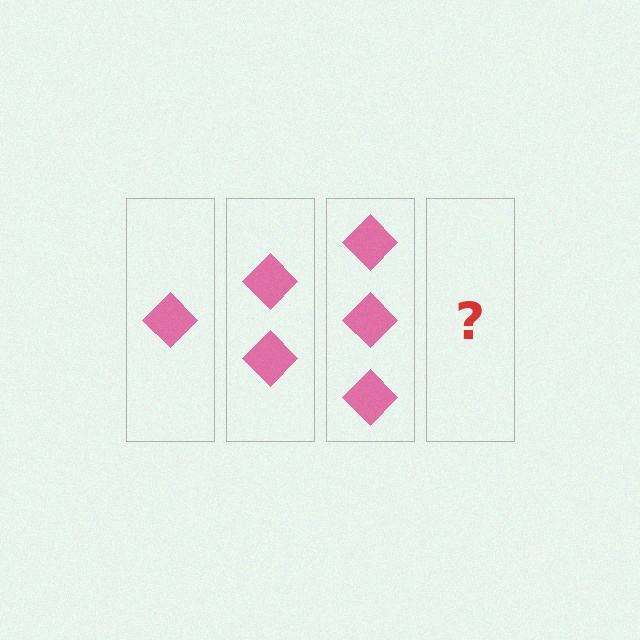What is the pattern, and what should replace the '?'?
The pattern is that each step adds one more diamond. The '?' should be 4 diamonds.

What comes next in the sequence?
The next element should be 4 diamonds.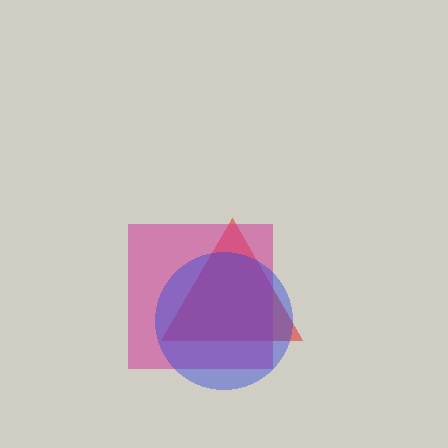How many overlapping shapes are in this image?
There are 3 overlapping shapes in the image.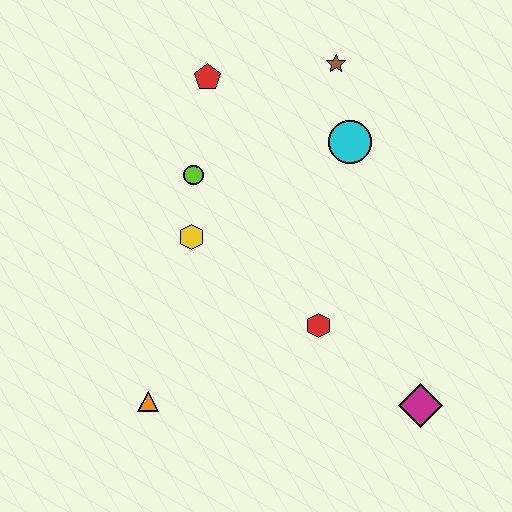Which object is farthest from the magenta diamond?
The red pentagon is farthest from the magenta diamond.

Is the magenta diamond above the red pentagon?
No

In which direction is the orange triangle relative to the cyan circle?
The orange triangle is below the cyan circle.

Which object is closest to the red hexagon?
The magenta diamond is closest to the red hexagon.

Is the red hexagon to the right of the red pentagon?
Yes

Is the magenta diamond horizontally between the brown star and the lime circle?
No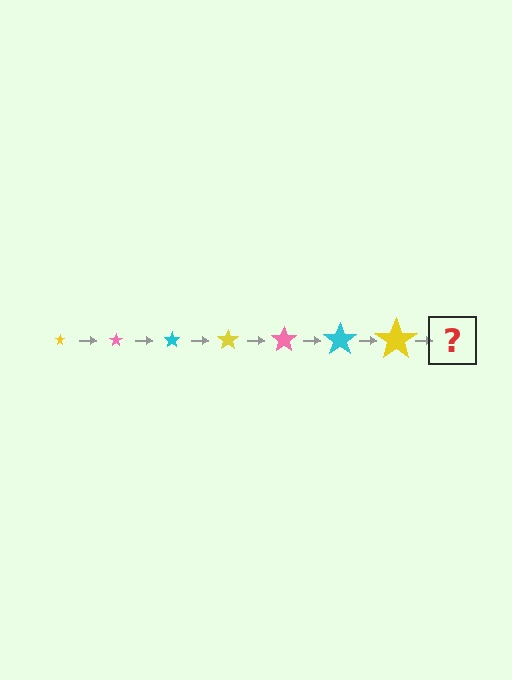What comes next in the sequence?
The next element should be a pink star, larger than the previous one.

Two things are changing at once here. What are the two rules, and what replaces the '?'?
The two rules are that the star grows larger each step and the color cycles through yellow, pink, and cyan. The '?' should be a pink star, larger than the previous one.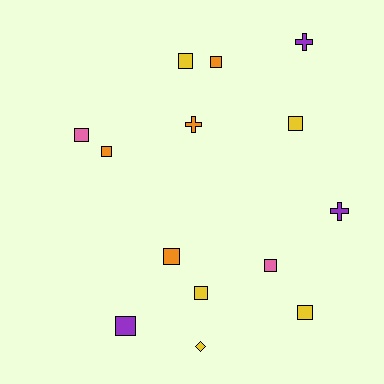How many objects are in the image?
There are 14 objects.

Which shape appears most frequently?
Square, with 10 objects.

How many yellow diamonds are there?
There is 1 yellow diamond.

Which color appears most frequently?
Yellow, with 5 objects.